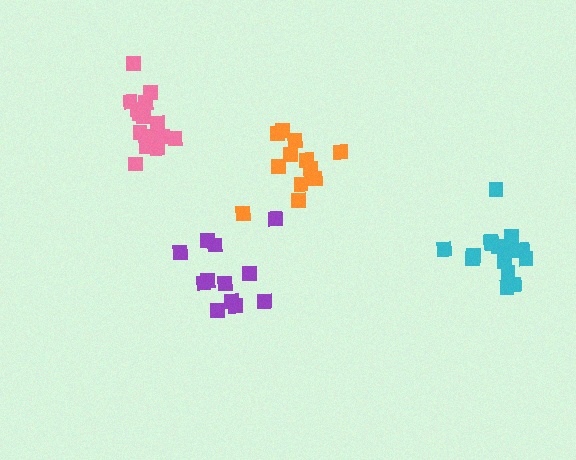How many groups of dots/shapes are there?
There are 4 groups.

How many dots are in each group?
Group 1: 15 dots, Group 2: 15 dots, Group 3: 12 dots, Group 4: 12 dots (54 total).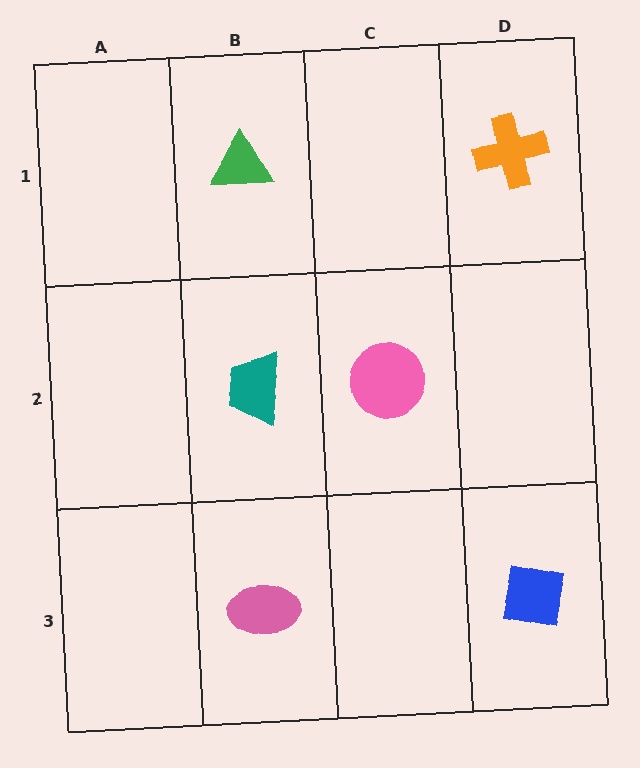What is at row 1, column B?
A green triangle.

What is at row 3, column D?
A blue square.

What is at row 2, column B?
A teal trapezoid.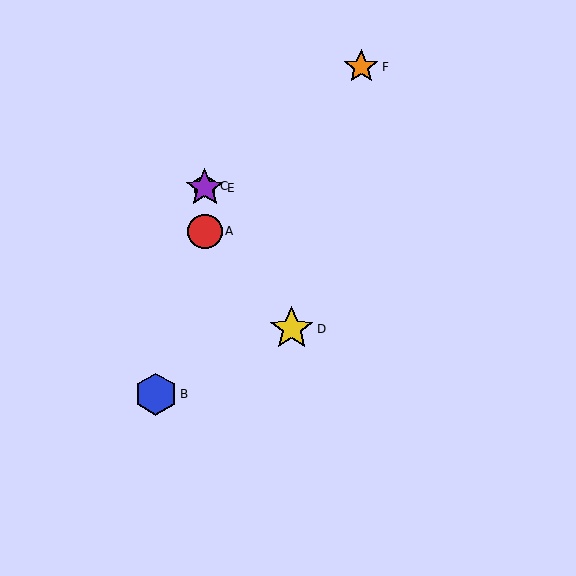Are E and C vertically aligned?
Yes, both are at x≈205.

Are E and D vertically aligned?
No, E is at x≈205 and D is at x≈292.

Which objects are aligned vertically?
Objects A, C, E are aligned vertically.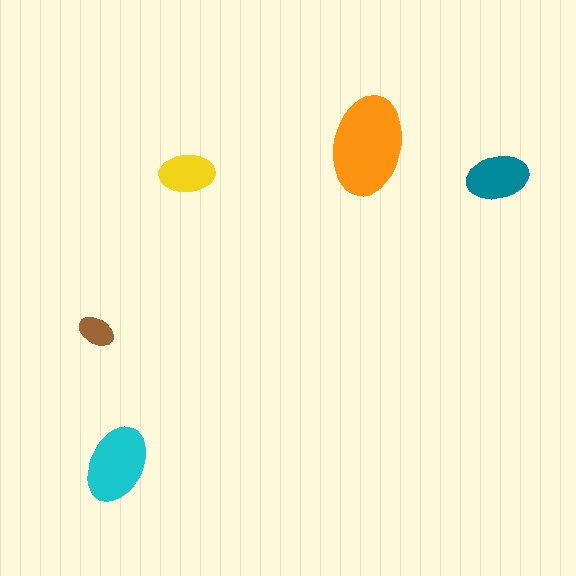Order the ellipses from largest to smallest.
the orange one, the cyan one, the teal one, the yellow one, the brown one.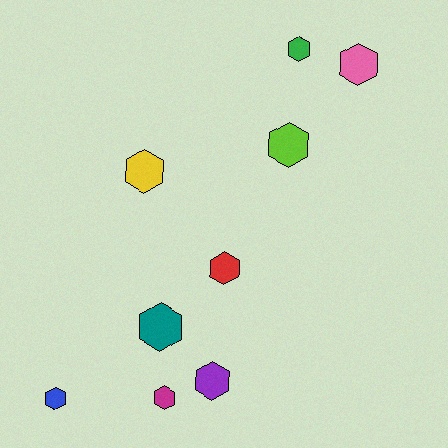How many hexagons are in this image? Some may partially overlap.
There are 9 hexagons.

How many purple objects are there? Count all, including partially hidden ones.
There is 1 purple object.